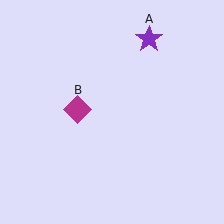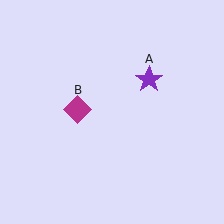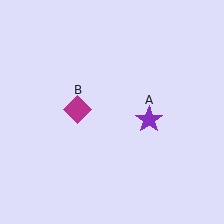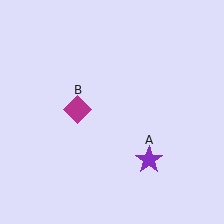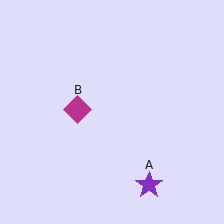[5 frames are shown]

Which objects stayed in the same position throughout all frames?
Magenta diamond (object B) remained stationary.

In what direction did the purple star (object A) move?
The purple star (object A) moved down.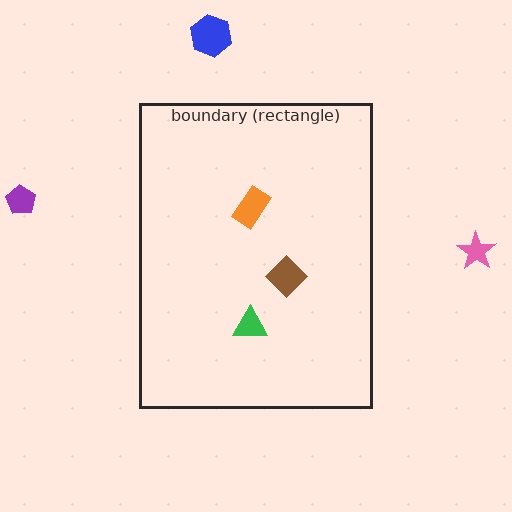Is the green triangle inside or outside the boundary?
Inside.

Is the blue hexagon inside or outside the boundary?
Outside.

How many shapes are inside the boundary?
3 inside, 3 outside.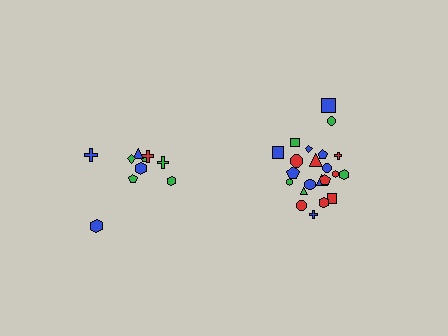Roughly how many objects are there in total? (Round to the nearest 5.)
Roughly 30 objects in total.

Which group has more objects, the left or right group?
The right group.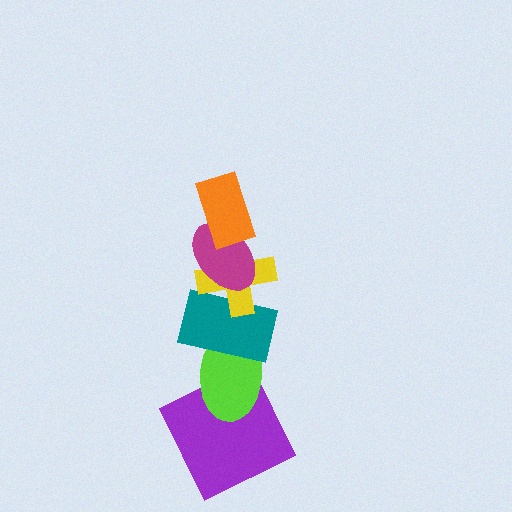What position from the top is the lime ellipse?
The lime ellipse is 5th from the top.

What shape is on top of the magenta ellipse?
The orange rectangle is on top of the magenta ellipse.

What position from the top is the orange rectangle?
The orange rectangle is 1st from the top.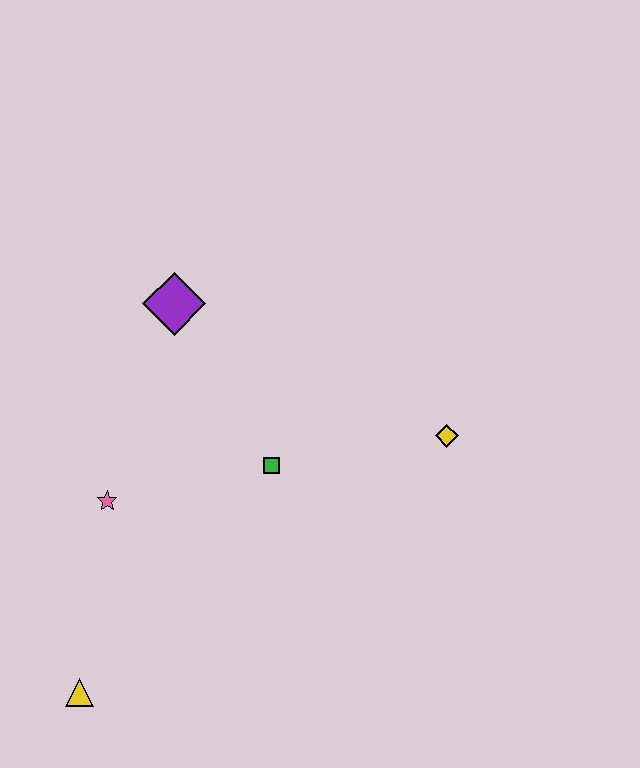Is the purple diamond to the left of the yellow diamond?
Yes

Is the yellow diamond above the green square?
Yes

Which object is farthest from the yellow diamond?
The yellow triangle is farthest from the yellow diamond.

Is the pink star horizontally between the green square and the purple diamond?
No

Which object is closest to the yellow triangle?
The pink star is closest to the yellow triangle.